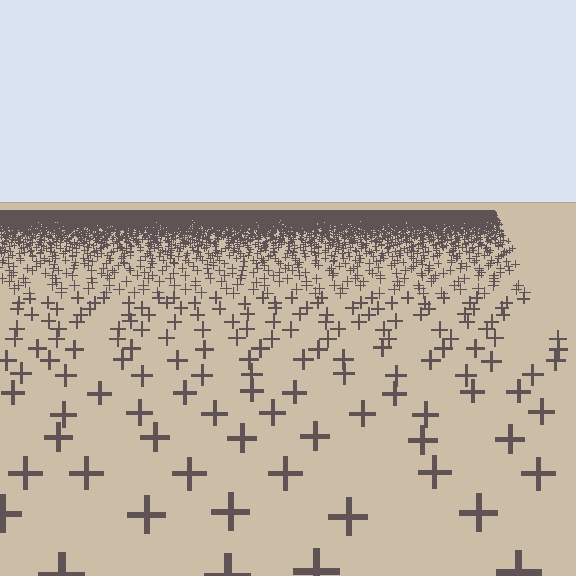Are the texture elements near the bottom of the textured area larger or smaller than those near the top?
Larger. Near the bottom, elements are closer to the viewer and appear at a bigger on-screen size.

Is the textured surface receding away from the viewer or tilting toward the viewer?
The surface is receding away from the viewer. Texture elements get smaller and denser toward the top.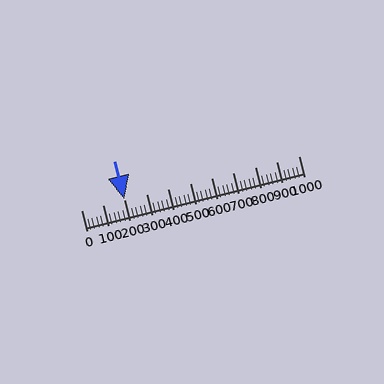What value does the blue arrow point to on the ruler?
The blue arrow points to approximately 200.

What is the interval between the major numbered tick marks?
The major tick marks are spaced 100 units apart.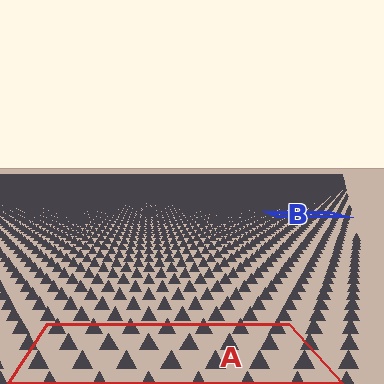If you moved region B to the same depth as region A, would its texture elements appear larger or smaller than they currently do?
They would appear larger. At a closer depth, the same texture elements are projected at a bigger on-screen size.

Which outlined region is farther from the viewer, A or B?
Region B is farther from the viewer — the texture elements inside it appear smaller and more densely packed.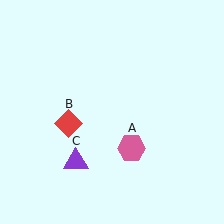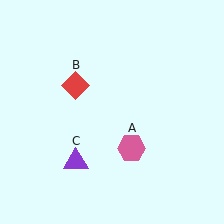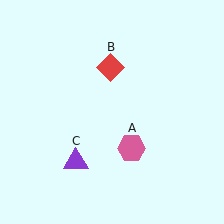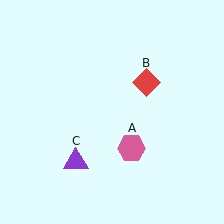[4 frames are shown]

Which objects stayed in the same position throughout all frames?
Pink hexagon (object A) and purple triangle (object C) remained stationary.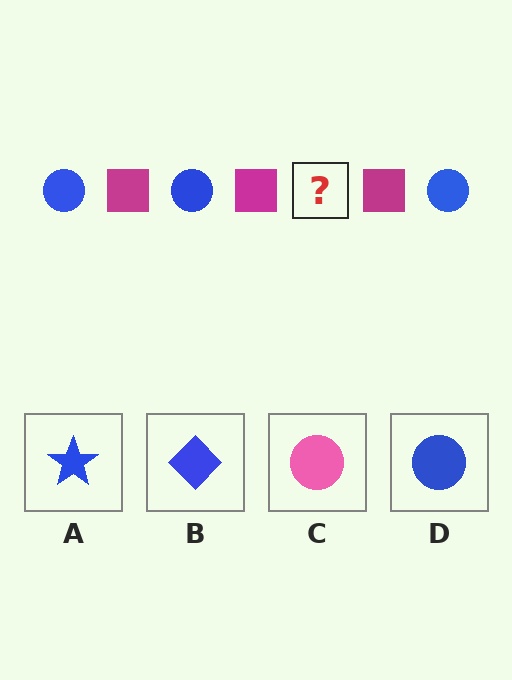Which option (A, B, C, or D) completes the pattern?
D.